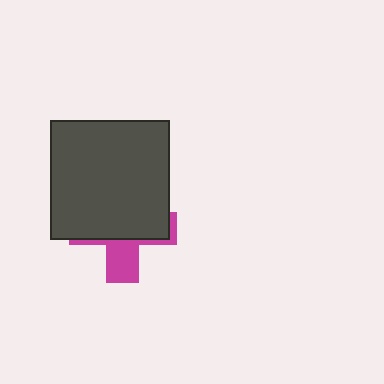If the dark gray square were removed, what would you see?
You would see the complete magenta cross.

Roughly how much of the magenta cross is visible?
A small part of it is visible (roughly 35%).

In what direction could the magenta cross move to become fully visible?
The magenta cross could move down. That would shift it out from behind the dark gray square entirely.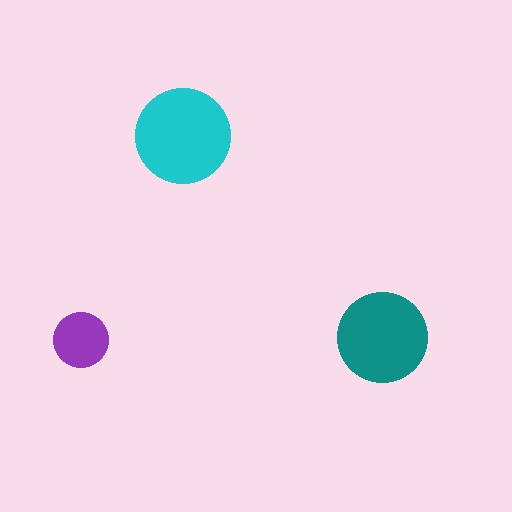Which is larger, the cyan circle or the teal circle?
The cyan one.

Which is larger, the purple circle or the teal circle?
The teal one.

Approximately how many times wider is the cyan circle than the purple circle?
About 1.5 times wider.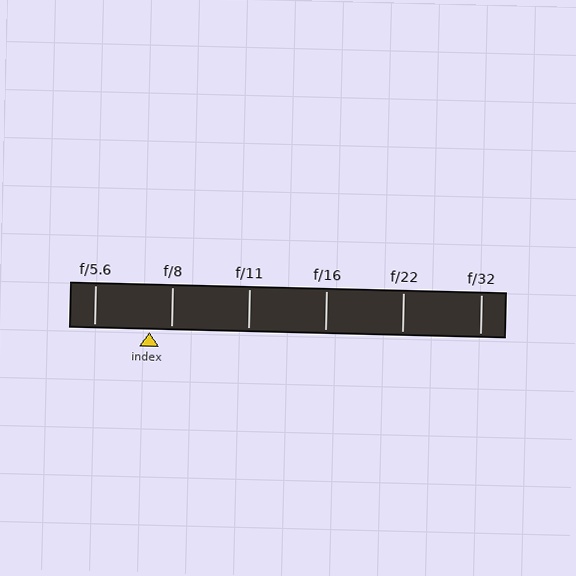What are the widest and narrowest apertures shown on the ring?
The widest aperture shown is f/5.6 and the narrowest is f/32.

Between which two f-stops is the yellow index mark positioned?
The index mark is between f/5.6 and f/8.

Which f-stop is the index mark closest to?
The index mark is closest to f/8.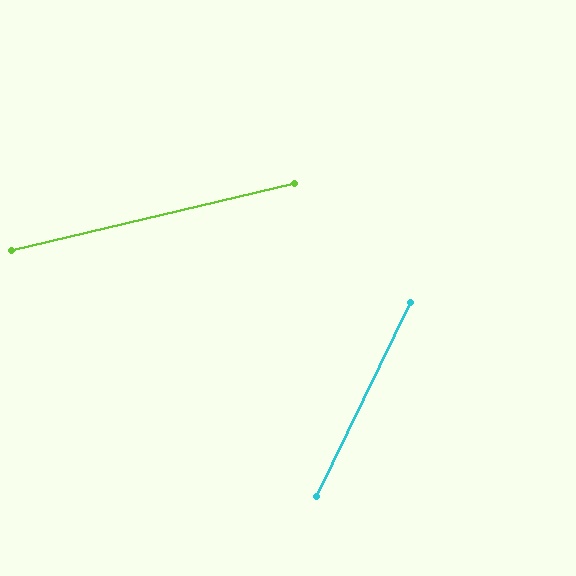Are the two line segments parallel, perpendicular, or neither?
Neither parallel nor perpendicular — they differ by about 51°.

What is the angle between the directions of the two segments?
Approximately 51 degrees.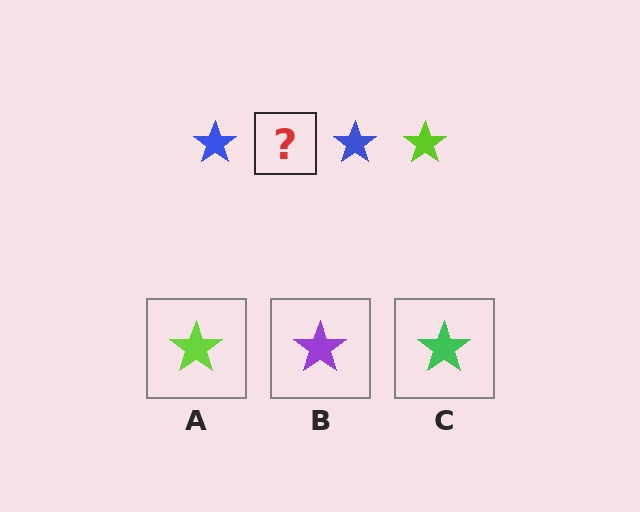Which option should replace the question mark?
Option A.